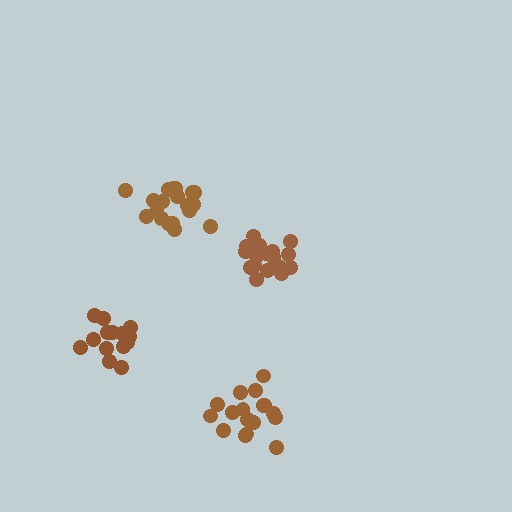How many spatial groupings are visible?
There are 4 spatial groupings.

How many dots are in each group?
Group 1: 19 dots, Group 2: 17 dots, Group 3: 18 dots, Group 4: 14 dots (68 total).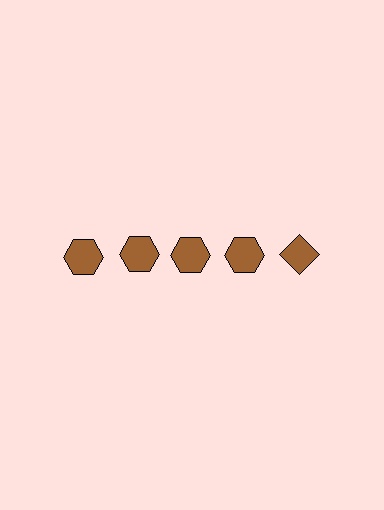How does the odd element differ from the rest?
It has a different shape: diamond instead of hexagon.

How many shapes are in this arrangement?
There are 5 shapes arranged in a grid pattern.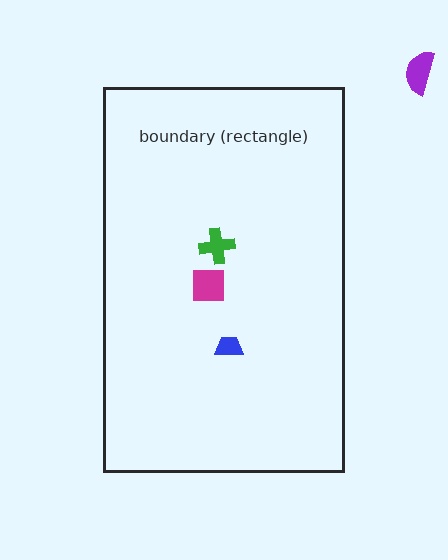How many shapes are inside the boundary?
3 inside, 1 outside.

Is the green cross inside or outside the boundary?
Inside.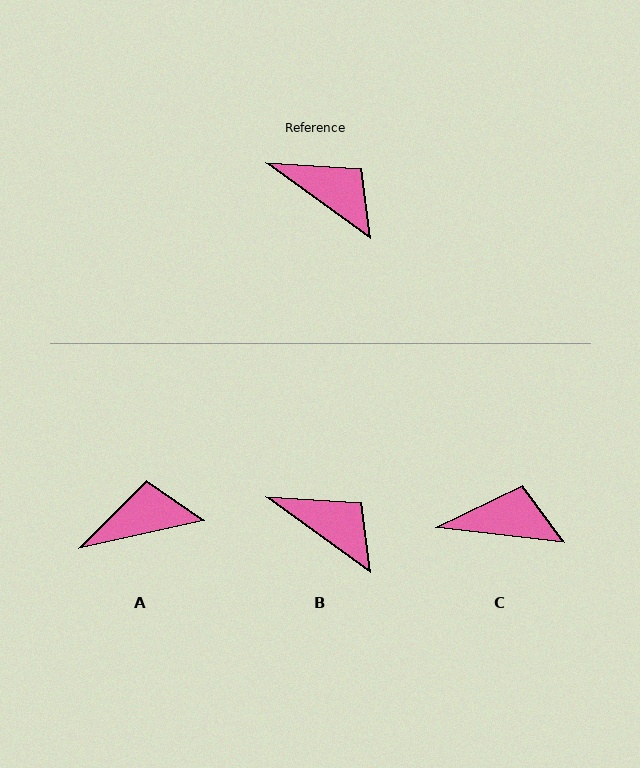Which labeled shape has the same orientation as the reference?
B.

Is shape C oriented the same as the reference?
No, it is off by about 29 degrees.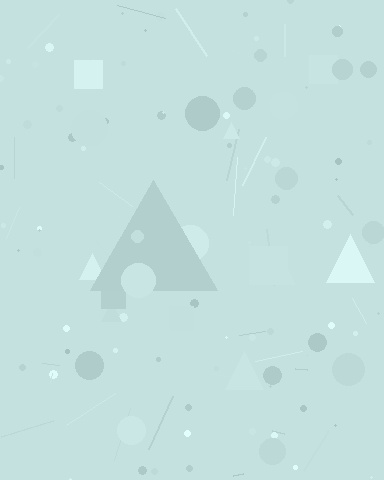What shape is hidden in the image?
A triangle is hidden in the image.